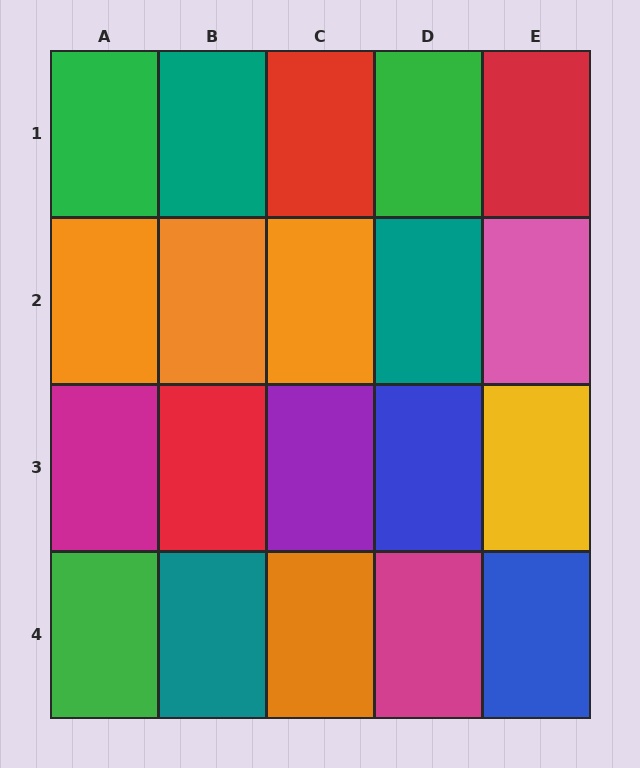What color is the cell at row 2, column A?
Orange.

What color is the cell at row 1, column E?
Red.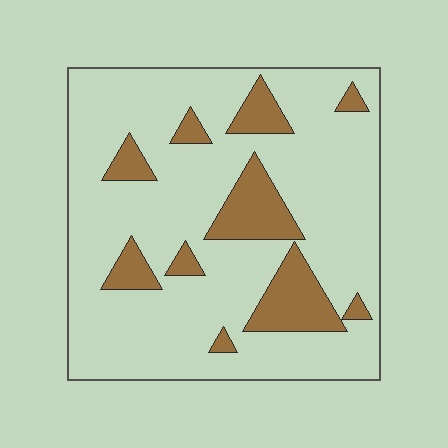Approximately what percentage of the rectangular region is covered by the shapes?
Approximately 20%.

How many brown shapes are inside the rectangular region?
10.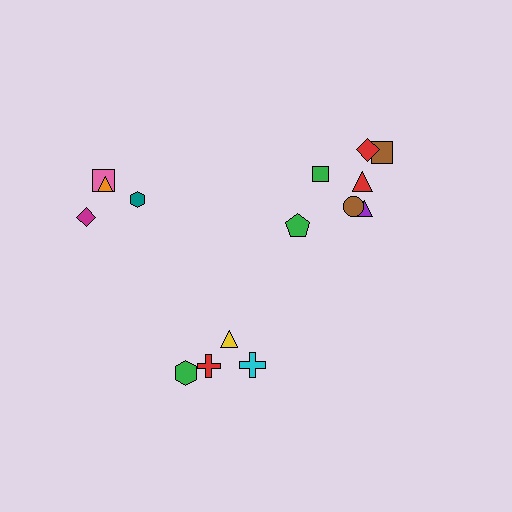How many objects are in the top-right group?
There are 7 objects.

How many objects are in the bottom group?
There are 4 objects.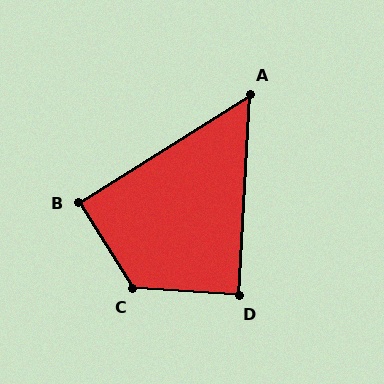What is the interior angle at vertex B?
Approximately 90 degrees (approximately right).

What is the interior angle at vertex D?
Approximately 90 degrees (approximately right).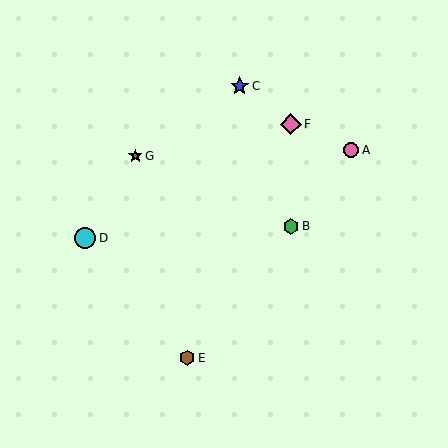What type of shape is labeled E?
Shape E is a brown hexagon.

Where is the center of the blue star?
The center of the blue star is at (240, 86).